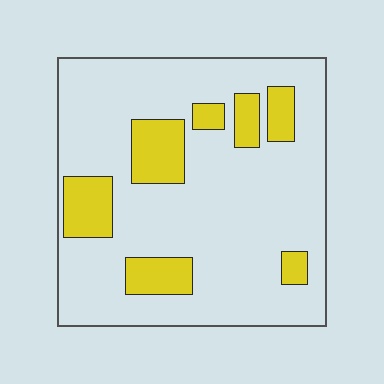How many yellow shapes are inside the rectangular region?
7.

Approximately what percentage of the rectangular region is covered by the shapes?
Approximately 20%.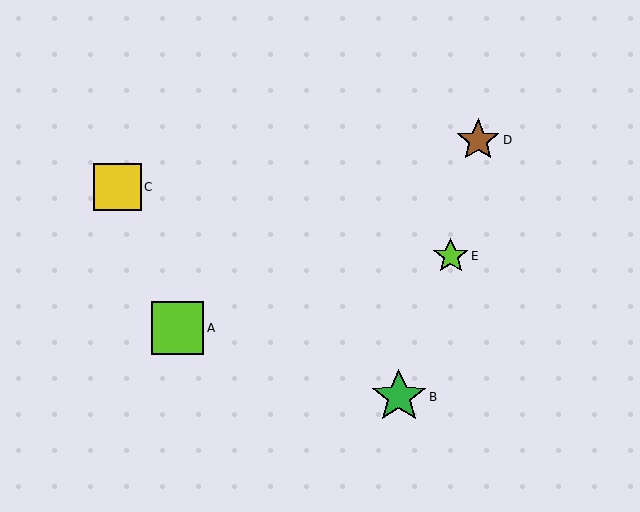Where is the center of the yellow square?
The center of the yellow square is at (117, 187).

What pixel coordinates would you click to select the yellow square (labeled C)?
Click at (117, 187) to select the yellow square C.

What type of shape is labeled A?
Shape A is a lime square.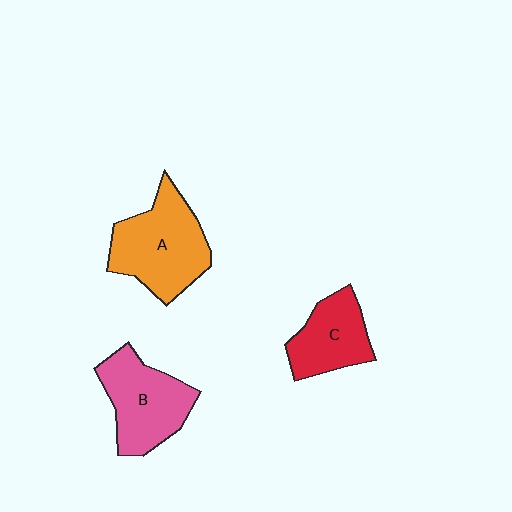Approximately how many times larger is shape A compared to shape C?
Approximately 1.5 times.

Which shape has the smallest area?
Shape C (red).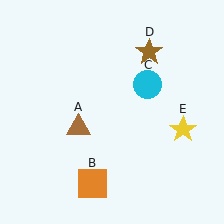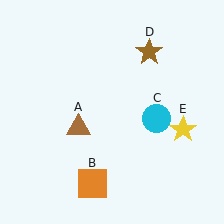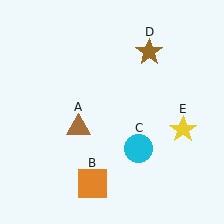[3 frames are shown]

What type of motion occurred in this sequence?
The cyan circle (object C) rotated clockwise around the center of the scene.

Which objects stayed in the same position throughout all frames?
Brown triangle (object A) and orange square (object B) and brown star (object D) and yellow star (object E) remained stationary.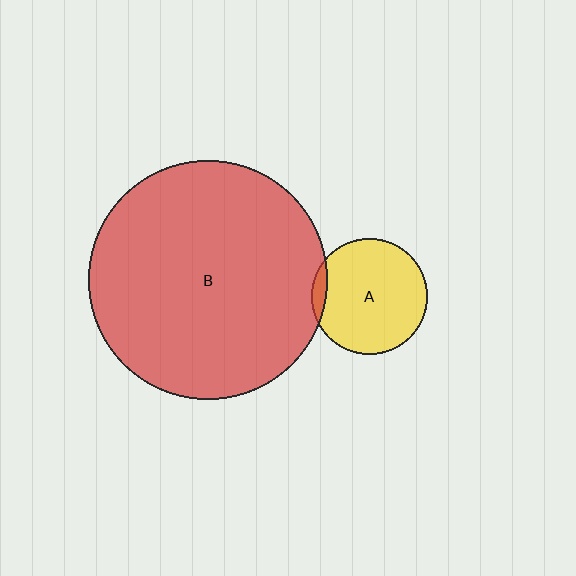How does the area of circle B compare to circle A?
Approximately 4.2 times.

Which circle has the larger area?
Circle B (red).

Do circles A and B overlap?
Yes.